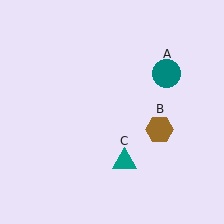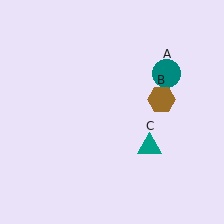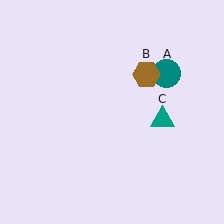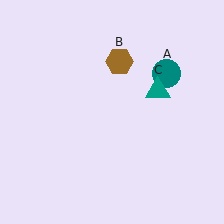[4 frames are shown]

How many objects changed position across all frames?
2 objects changed position: brown hexagon (object B), teal triangle (object C).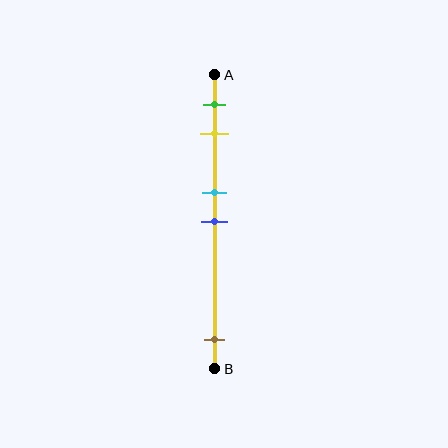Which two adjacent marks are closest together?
The cyan and blue marks are the closest adjacent pair.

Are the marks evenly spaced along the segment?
No, the marks are not evenly spaced.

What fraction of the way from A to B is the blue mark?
The blue mark is approximately 50% (0.5) of the way from A to B.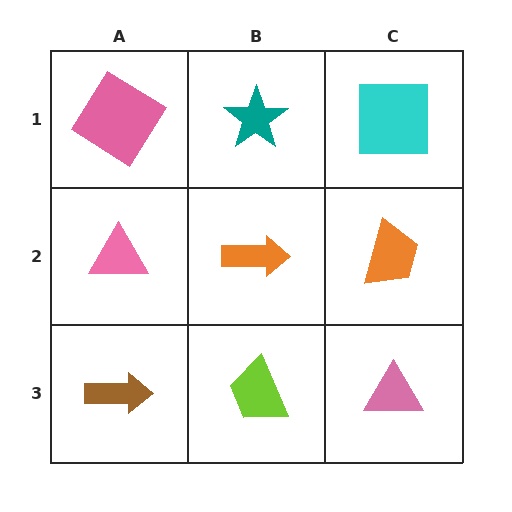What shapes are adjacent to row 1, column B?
An orange arrow (row 2, column B), a pink diamond (row 1, column A), a cyan square (row 1, column C).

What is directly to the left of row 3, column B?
A brown arrow.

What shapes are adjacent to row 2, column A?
A pink diamond (row 1, column A), a brown arrow (row 3, column A), an orange arrow (row 2, column B).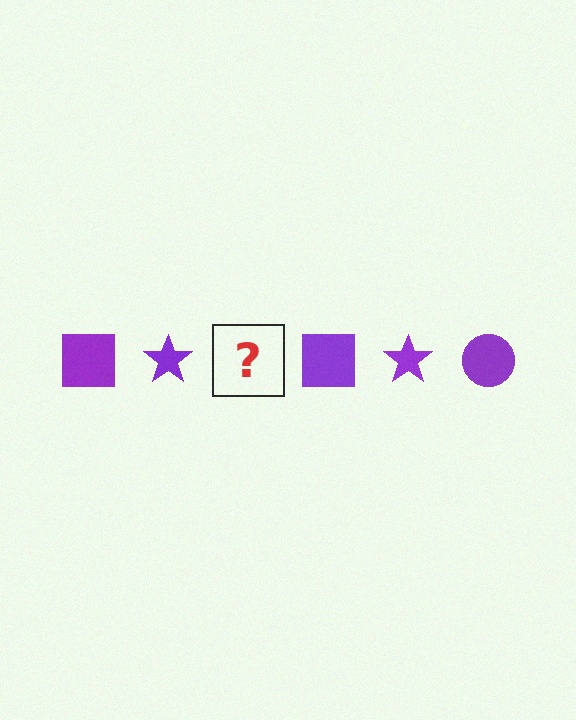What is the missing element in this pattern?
The missing element is a purple circle.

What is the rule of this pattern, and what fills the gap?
The rule is that the pattern cycles through square, star, circle shapes in purple. The gap should be filled with a purple circle.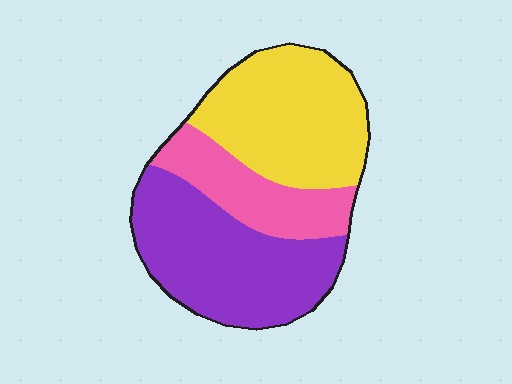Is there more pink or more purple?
Purple.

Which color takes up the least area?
Pink, at roughly 20%.